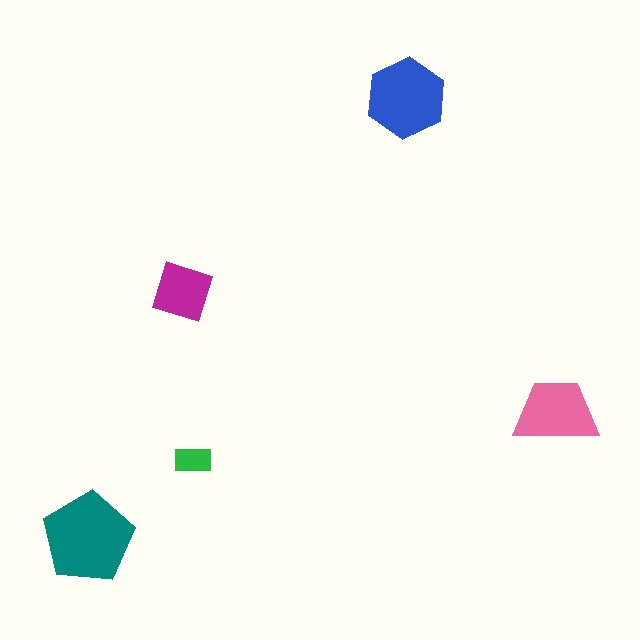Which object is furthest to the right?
The pink trapezoid is rightmost.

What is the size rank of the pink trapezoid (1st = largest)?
3rd.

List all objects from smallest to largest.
The green rectangle, the magenta diamond, the pink trapezoid, the blue hexagon, the teal pentagon.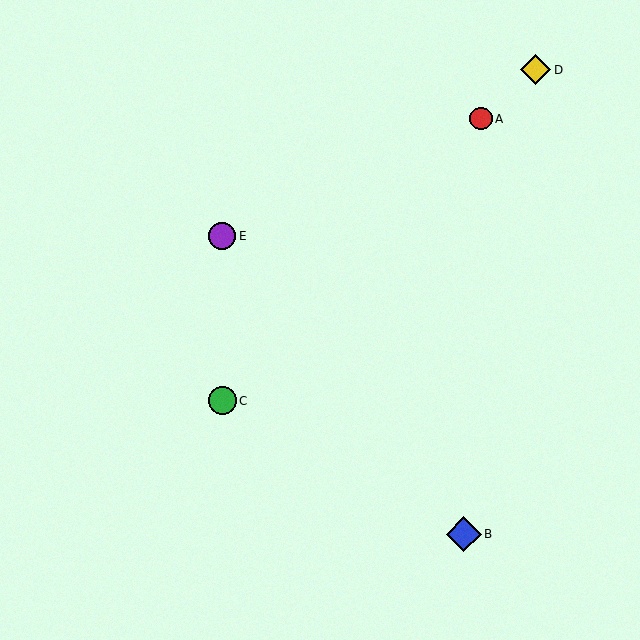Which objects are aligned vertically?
Objects C, E are aligned vertically.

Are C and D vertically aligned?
No, C is at x≈222 and D is at x≈536.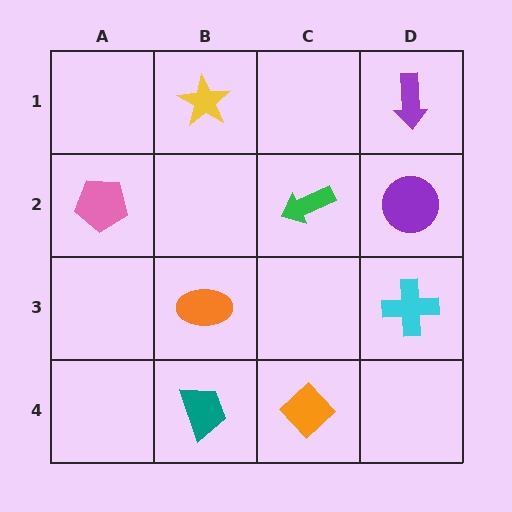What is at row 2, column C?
A green arrow.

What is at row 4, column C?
An orange diamond.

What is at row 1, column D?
A purple arrow.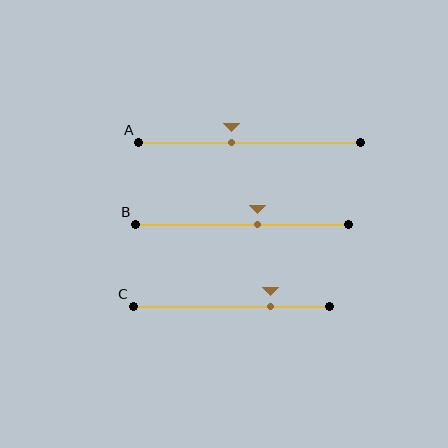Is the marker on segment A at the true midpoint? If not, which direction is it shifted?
No, the marker on segment A is shifted to the left by about 8% of the segment length.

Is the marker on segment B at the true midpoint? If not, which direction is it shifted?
No, the marker on segment B is shifted to the right by about 7% of the segment length.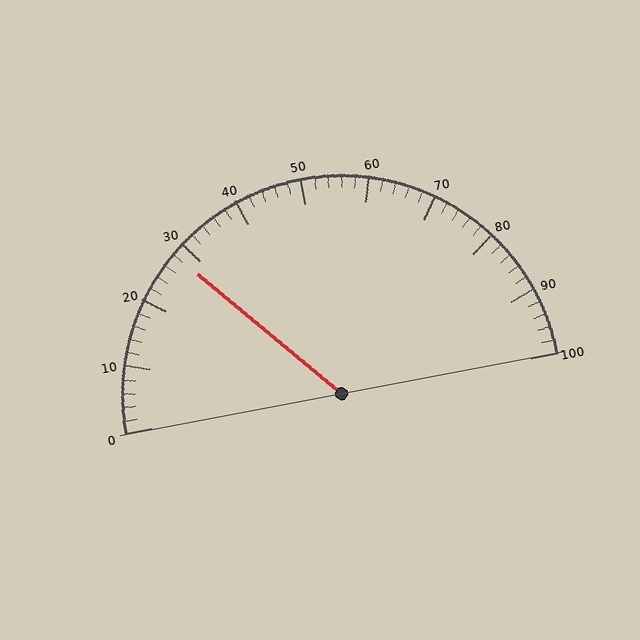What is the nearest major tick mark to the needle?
The nearest major tick mark is 30.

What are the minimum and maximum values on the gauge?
The gauge ranges from 0 to 100.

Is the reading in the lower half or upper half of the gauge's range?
The reading is in the lower half of the range (0 to 100).